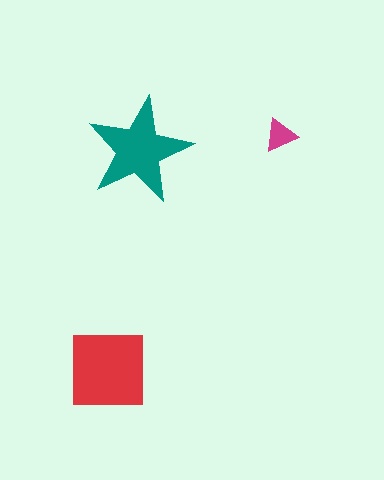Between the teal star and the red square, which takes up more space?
The red square.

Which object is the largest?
The red square.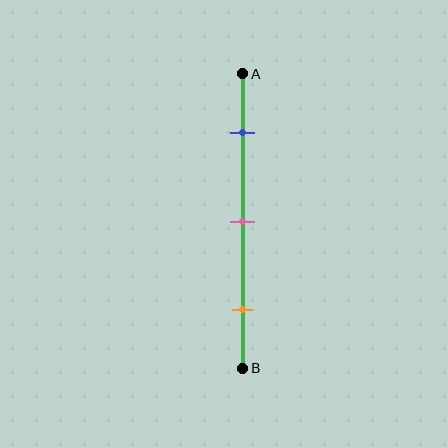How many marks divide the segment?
There are 3 marks dividing the segment.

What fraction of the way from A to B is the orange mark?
The orange mark is approximately 80% (0.8) of the way from A to B.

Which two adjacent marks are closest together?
The blue and pink marks are the closest adjacent pair.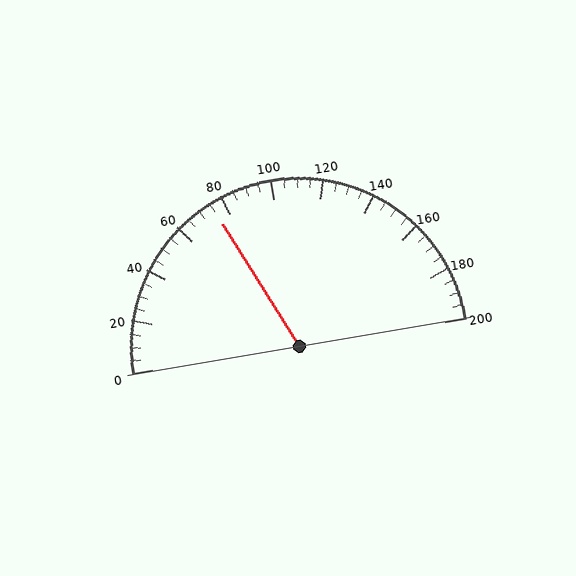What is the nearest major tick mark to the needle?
The nearest major tick mark is 80.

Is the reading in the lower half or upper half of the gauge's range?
The reading is in the lower half of the range (0 to 200).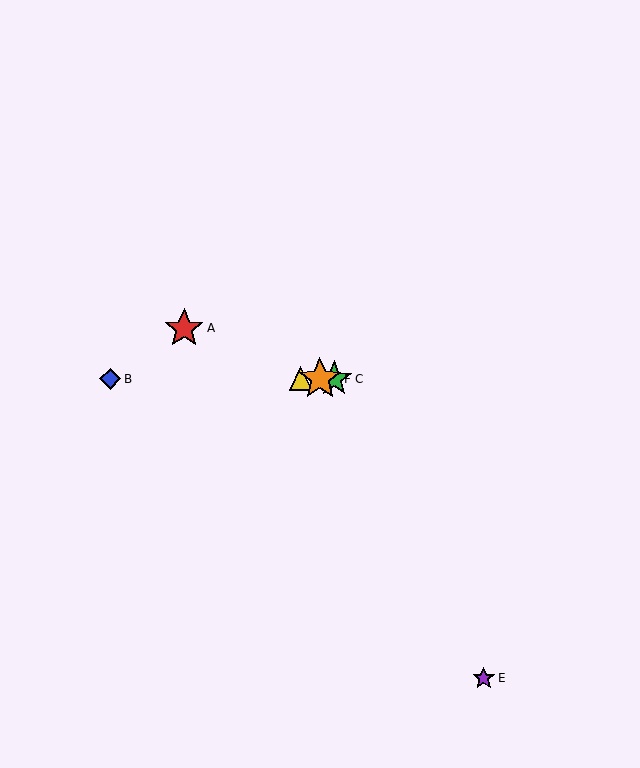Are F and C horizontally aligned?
Yes, both are at y≈379.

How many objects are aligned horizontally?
4 objects (B, C, D, F) are aligned horizontally.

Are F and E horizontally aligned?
No, F is at y≈379 and E is at y≈678.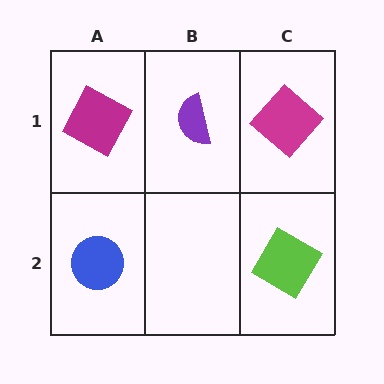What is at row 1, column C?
A magenta diamond.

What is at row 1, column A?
A magenta square.